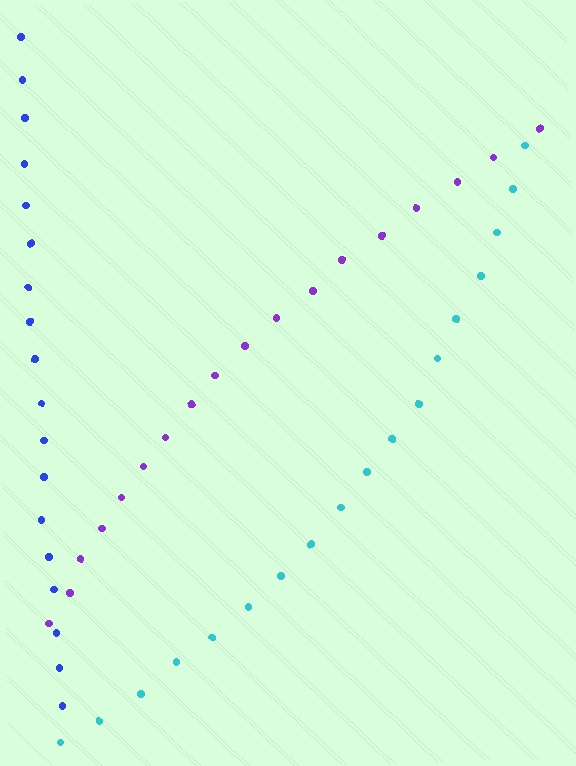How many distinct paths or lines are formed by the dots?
There are 3 distinct paths.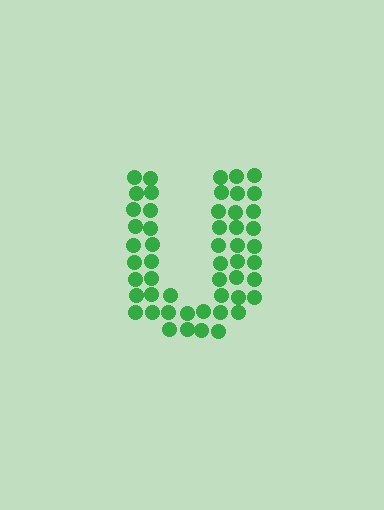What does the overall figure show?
The overall figure shows the letter U.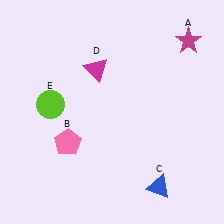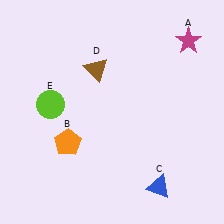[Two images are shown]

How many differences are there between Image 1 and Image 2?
There are 2 differences between the two images.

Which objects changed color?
B changed from pink to orange. D changed from magenta to brown.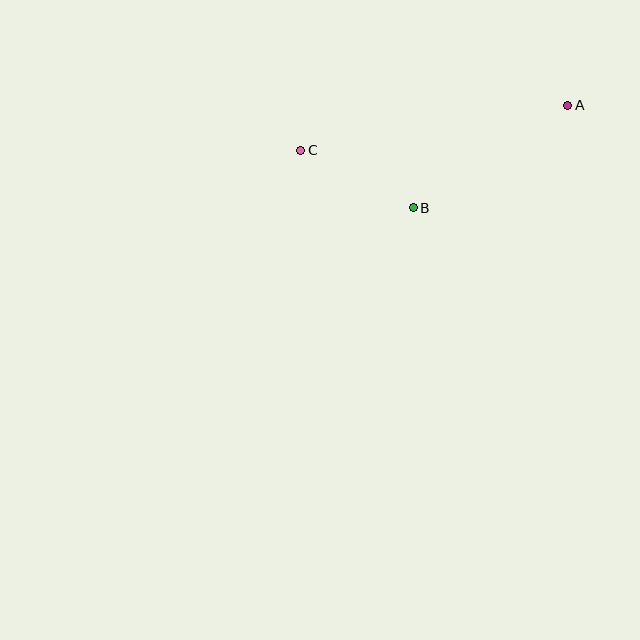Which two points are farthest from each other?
Points A and C are farthest from each other.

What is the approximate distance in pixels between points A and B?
The distance between A and B is approximately 185 pixels.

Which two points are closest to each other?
Points B and C are closest to each other.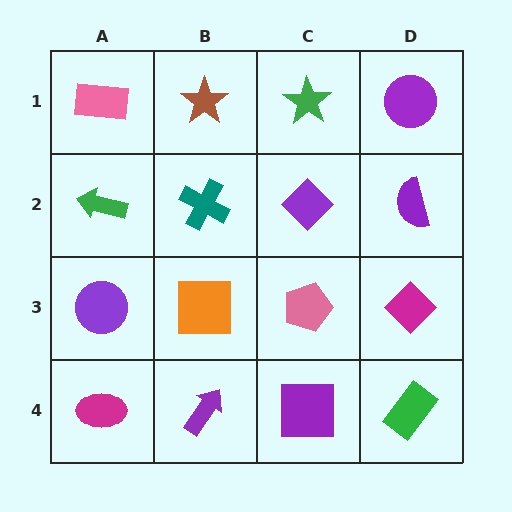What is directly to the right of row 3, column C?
A magenta diamond.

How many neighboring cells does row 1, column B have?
3.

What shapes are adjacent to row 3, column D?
A purple semicircle (row 2, column D), a green rectangle (row 4, column D), a pink pentagon (row 3, column C).